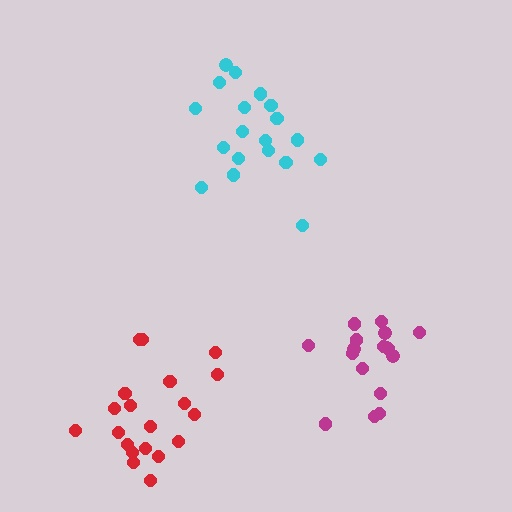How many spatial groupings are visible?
There are 3 spatial groupings.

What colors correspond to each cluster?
The clusters are colored: red, cyan, magenta.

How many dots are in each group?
Group 1: 20 dots, Group 2: 19 dots, Group 3: 17 dots (56 total).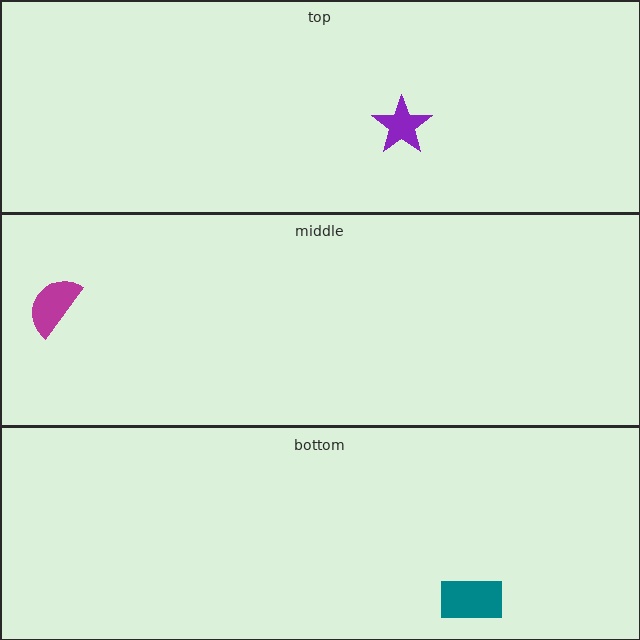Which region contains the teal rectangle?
The bottom region.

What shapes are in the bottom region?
The teal rectangle.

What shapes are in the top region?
The purple star.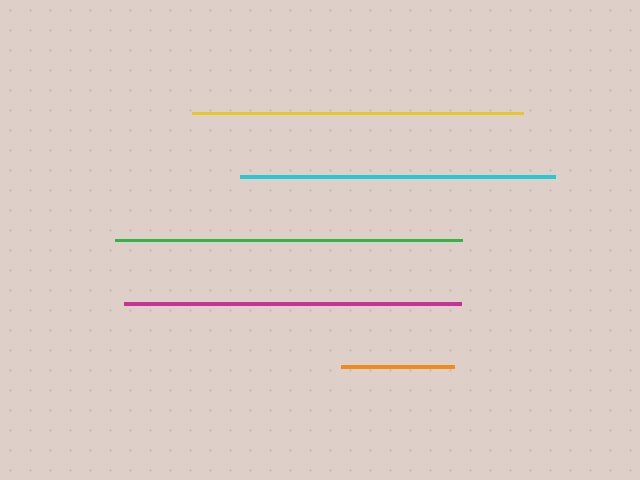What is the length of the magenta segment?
The magenta segment is approximately 337 pixels long.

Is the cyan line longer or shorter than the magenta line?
The magenta line is longer than the cyan line.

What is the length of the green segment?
The green segment is approximately 348 pixels long.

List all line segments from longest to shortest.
From longest to shortest: green, magenta, yellow, cyan, orange.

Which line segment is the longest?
The green line is the longest at approximately 348 pixels.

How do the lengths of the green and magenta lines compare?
The green and magenta lines are approximately the same length.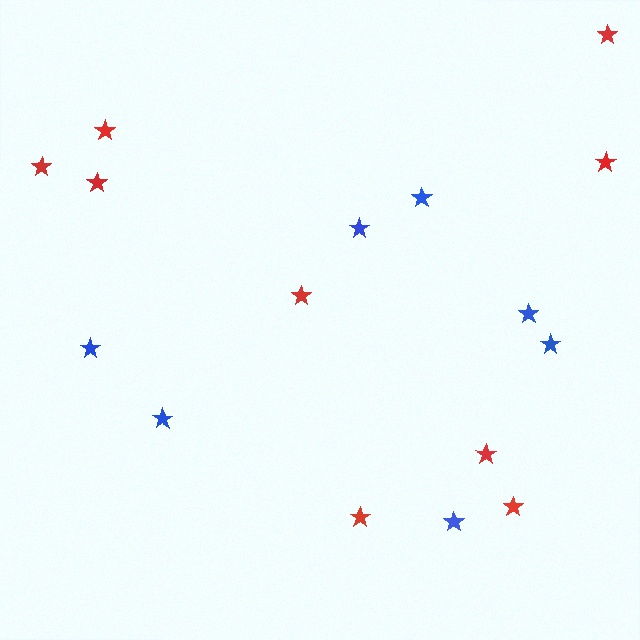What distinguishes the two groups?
There are 2 groups: one group of red stars (9) and one group of blue stars (7).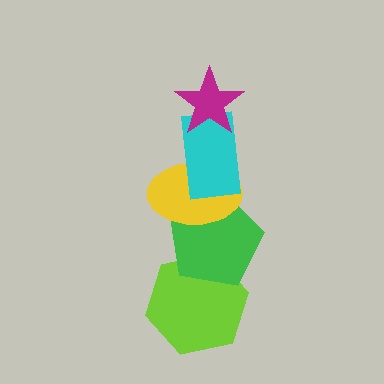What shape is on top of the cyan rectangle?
The magenta star is on top of the cyan rectangle.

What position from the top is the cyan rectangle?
The cyan rectangle is 2nd from the top.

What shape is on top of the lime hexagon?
The green pentagon is on top of the lime hexagon.